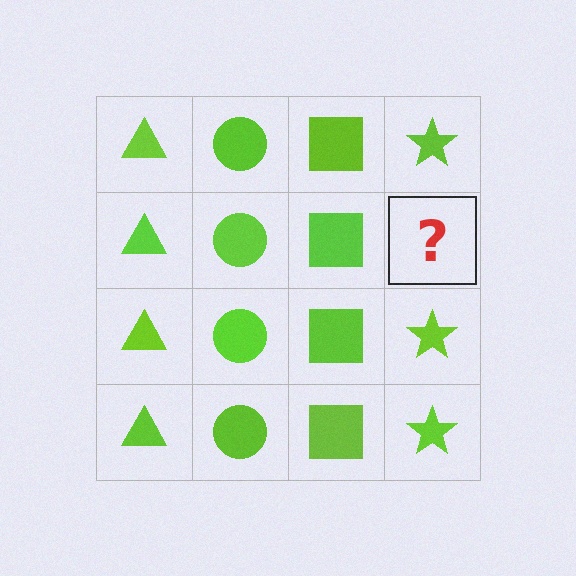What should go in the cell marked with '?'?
The missing cell should contain a lime star.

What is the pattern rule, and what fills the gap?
The rule is that each column has a consistent shape. The gap should be filled with a lime star.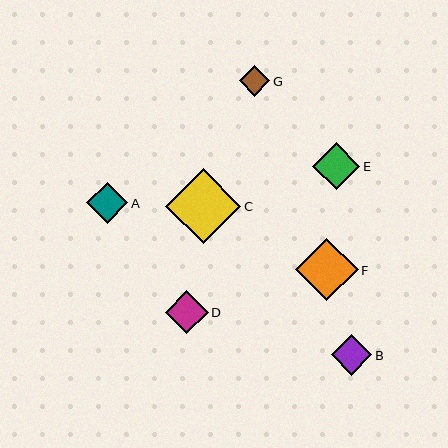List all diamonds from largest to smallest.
From largest to smallest: C, F, E, D, A, B, G.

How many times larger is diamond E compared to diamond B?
Diamond E is approximately 1.2 times the size of diamond B.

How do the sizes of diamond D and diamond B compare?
Diamond D and diamond B are approximately the same size.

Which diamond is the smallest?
Diamond G is the smallest with a size of approximately 31 pixels.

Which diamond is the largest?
Diamond C is the largest with a size of approximately 75 pixels.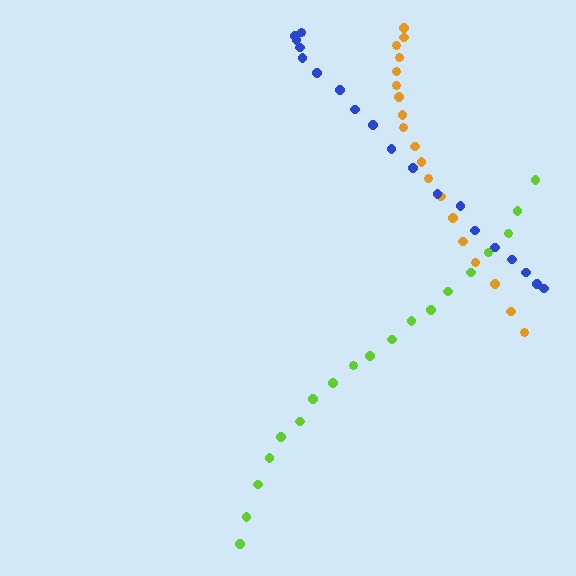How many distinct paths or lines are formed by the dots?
There are 3 distinct paths.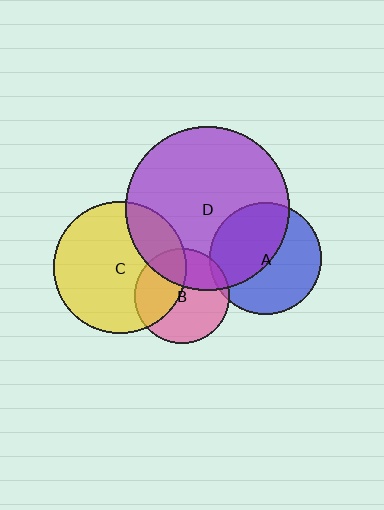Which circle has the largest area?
Circle D (purple).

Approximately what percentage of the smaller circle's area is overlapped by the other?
Approximately 50%.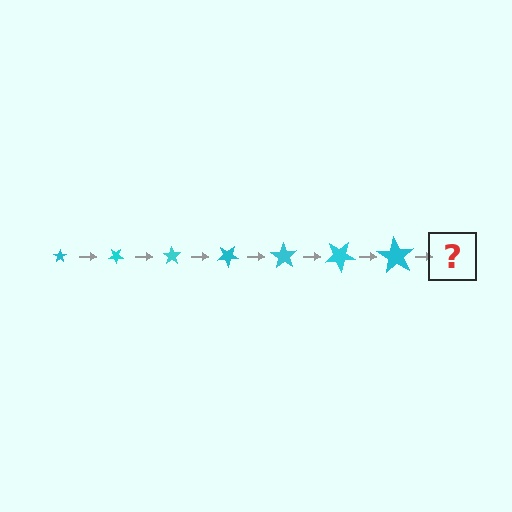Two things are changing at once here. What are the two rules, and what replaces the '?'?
The two rules are that the star grows larger each step and it rotates 35 degrees each step. The '?' should be a star, larger than the previous one and rotated 245 degrees from the start.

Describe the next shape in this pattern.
It should be a star, larger than the previous one and rotated 245 degrees from the start.